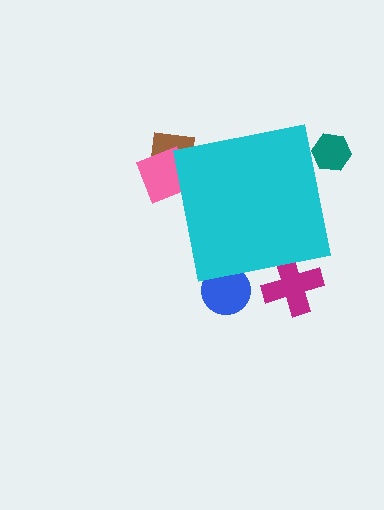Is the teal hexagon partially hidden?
Yes, the teal hexagon is partially hidden behind the cyan square.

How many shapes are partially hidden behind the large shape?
5 shapes are partially hidden.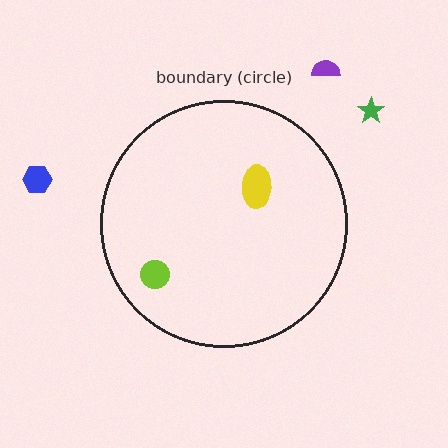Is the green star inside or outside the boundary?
Outside.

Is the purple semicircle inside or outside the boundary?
Outside.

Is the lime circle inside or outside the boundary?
Inside.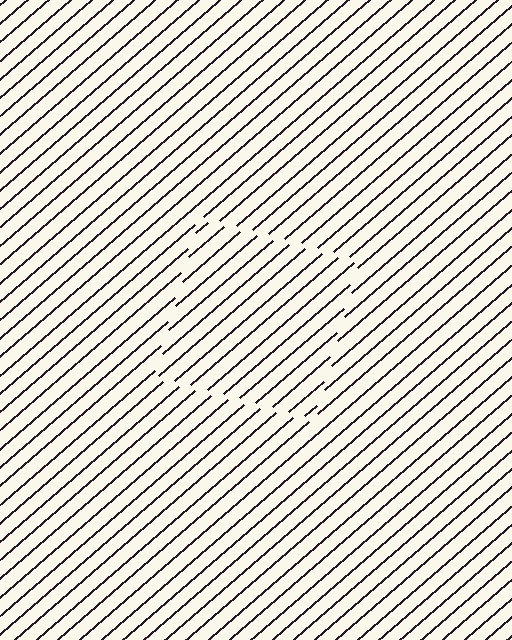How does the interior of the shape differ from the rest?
The interior of the shape contains the same grating, shifted by half a period — the contour is defined by the phase discontinuity where line-ends from the inner and outer gratings abut.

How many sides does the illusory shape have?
4 sides — the line-ends trace a square.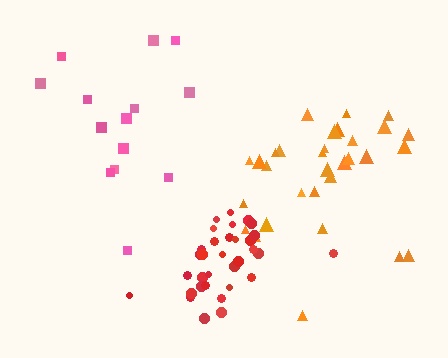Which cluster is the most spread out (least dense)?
Pink.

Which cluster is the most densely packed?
Red.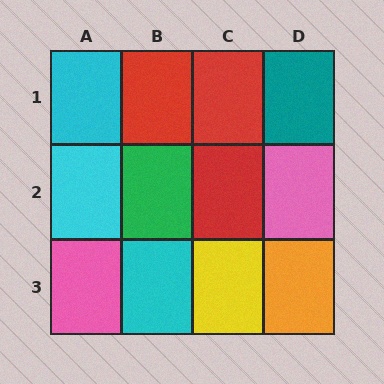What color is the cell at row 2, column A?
Cyan.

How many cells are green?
1 cell is green.